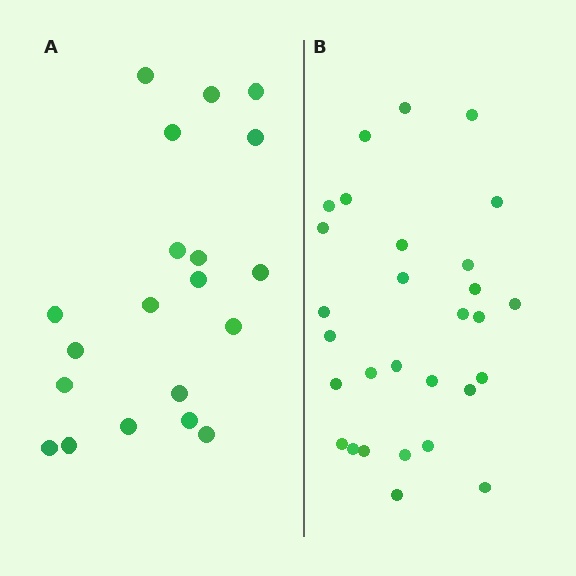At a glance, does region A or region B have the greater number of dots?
Region B (the right region) has more dots.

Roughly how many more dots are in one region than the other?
Region B has roughly 8 or so more dots than region A.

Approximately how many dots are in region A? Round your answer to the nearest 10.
About 20 dots.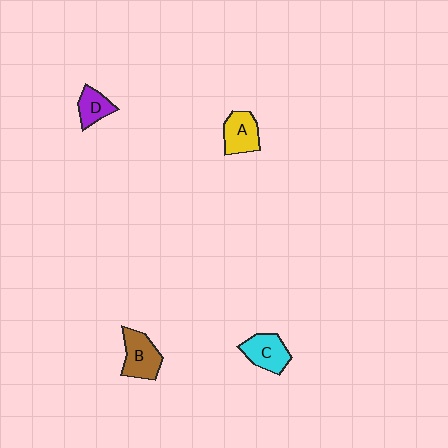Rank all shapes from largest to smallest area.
From largest to smallest: B (brown), C (cyan), A (yellow), D (purple).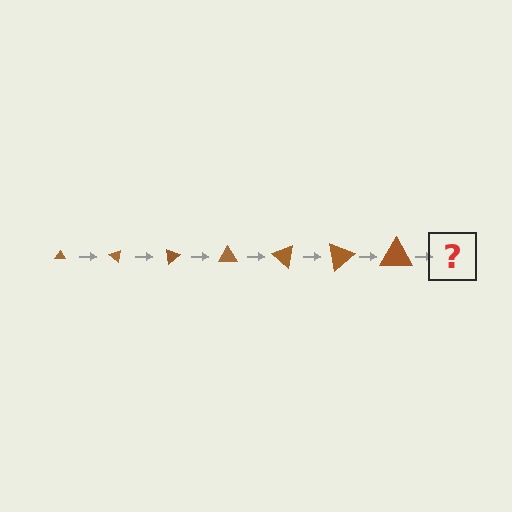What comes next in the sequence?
The next element should be a triangle, larger than the previous one and rotated 280 degrees from the start.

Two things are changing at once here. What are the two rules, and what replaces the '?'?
The two rules are that the triangle grows larger each step and it rotates 40 degrees each step. The '?' should be a triangle, larger than the previous one and rotated 280 degrees from the start.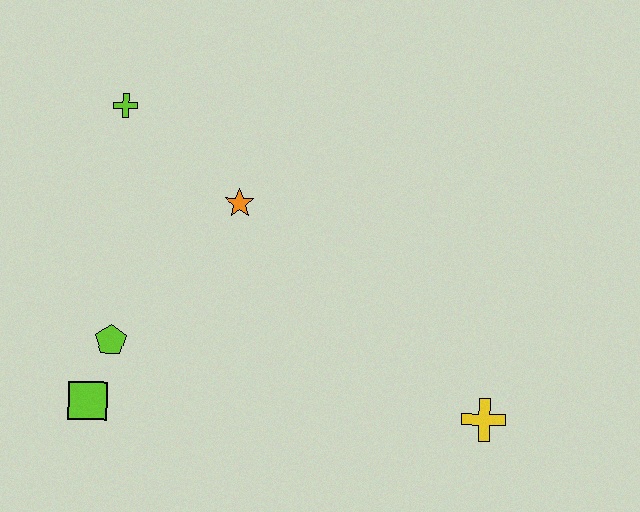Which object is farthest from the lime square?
The yellow cross is farthest from the lime square.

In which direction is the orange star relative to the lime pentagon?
The orange star is above the lime pentagon.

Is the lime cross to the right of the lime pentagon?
Yes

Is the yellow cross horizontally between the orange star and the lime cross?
No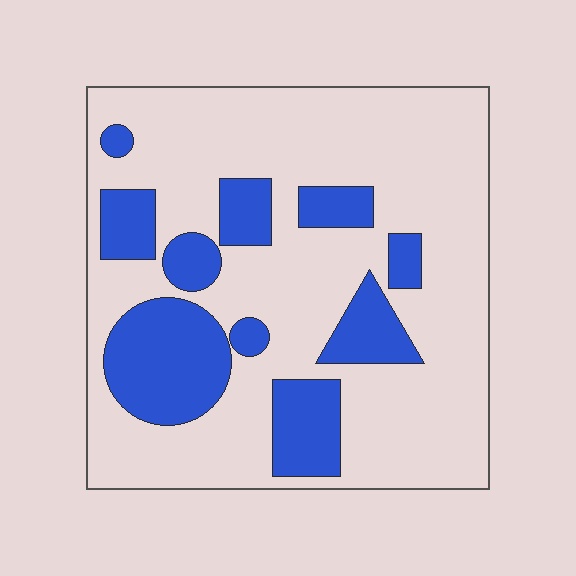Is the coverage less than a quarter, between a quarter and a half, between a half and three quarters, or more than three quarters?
Between a quarter and a half.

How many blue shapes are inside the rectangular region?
10.